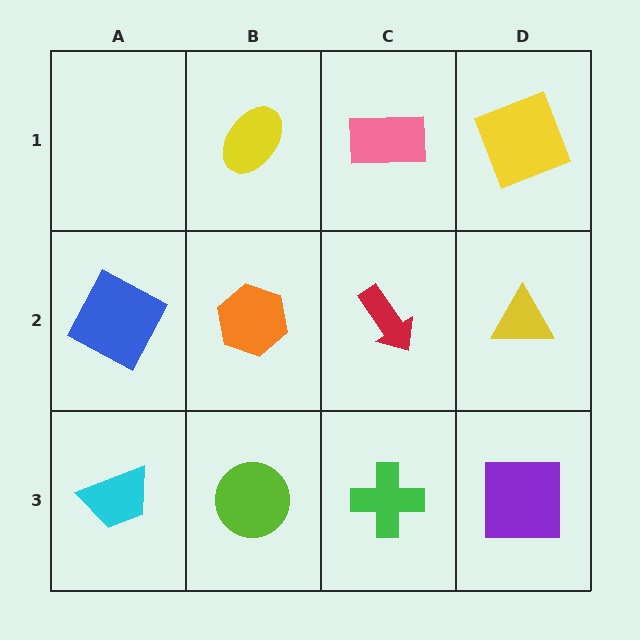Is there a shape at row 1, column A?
No, that cell is empty.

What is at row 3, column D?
A purple square.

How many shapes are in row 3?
4 shapes.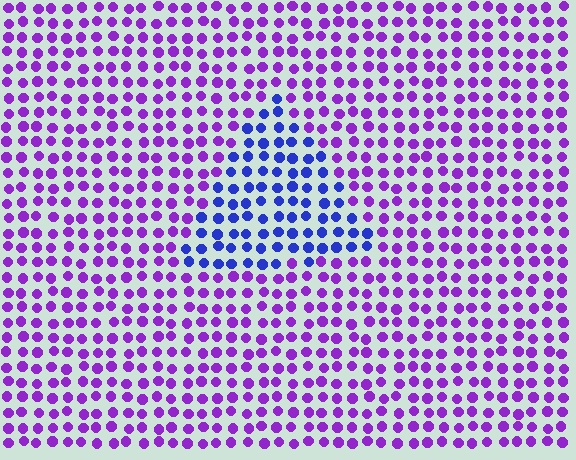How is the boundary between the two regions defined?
The boundary is defined purely by a slight shift in hue (about 45 degrees). Spacing, size, and orientation are identical on both sides.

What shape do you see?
I see a triangle.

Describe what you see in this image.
The image is filled with small purple elements in a uniform arrangement. A triangle-shaped region is visible where the elements are tinted to a slightly different hue, forming a subtle color boundary.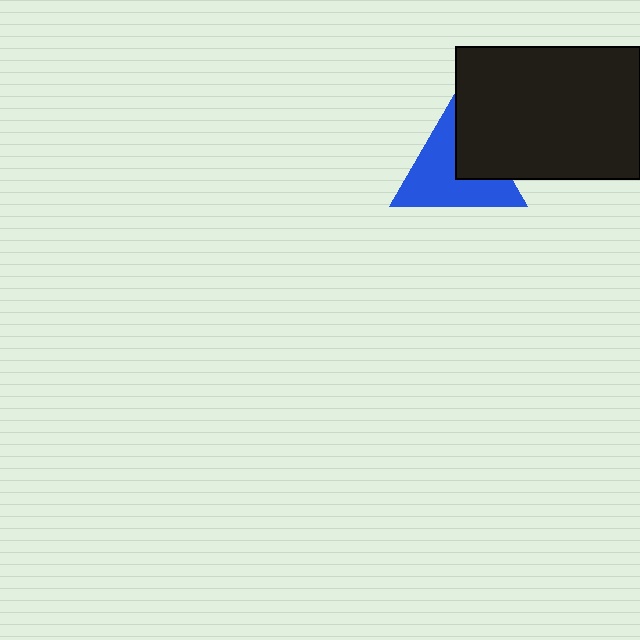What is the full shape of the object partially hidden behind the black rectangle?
The partially hidden object is a blue triangle.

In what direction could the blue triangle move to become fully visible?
The blue triangle could move left. That would shift it out from behind the black rectangle entirely.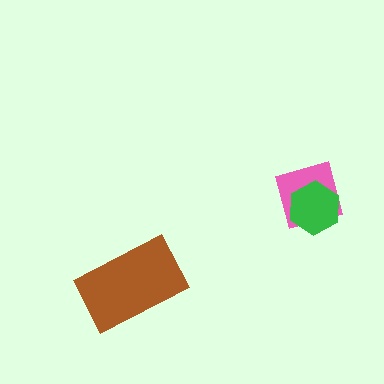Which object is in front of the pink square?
The green hexagon is in front of the pink square.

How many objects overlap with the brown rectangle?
0 objects overlap with the brown rectangle.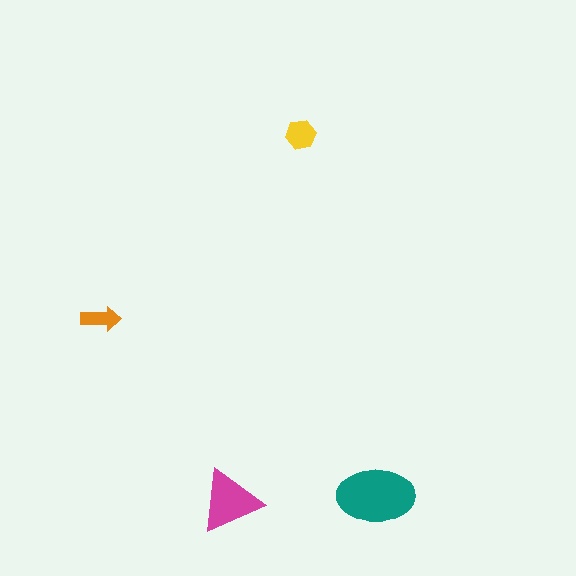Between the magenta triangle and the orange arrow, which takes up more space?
The magenta triangle.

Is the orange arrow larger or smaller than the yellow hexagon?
Smaller.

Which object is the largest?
The teal ellipse.